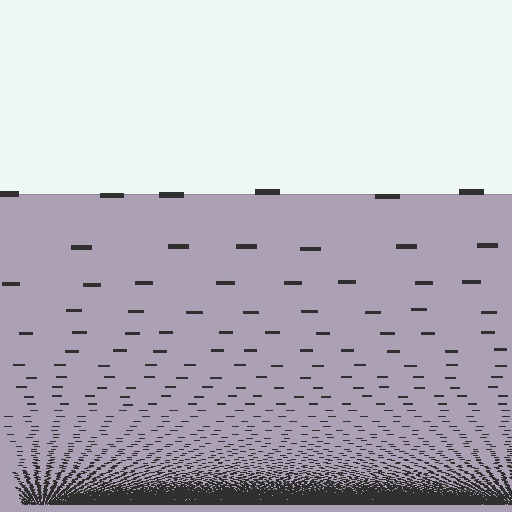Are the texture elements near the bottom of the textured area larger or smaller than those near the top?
Smaller. The gradient is inverted — elements near the bottom are smaller and denser.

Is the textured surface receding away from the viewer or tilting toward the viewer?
The surface appears to tilt toward the viewer. Texture elements get larger and sparser toward the top.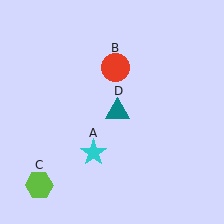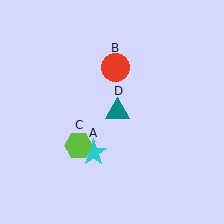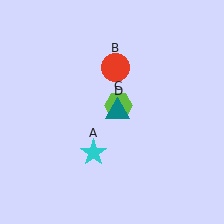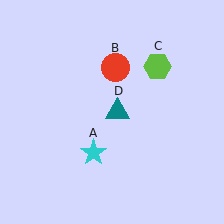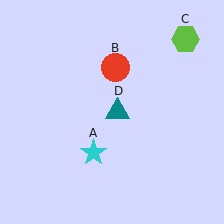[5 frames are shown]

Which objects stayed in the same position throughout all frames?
Cyan star (object A) and red circle (object B) and teal triangle (object D) remained stationary.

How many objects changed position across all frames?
1 object changed position: lime hexagon (object C).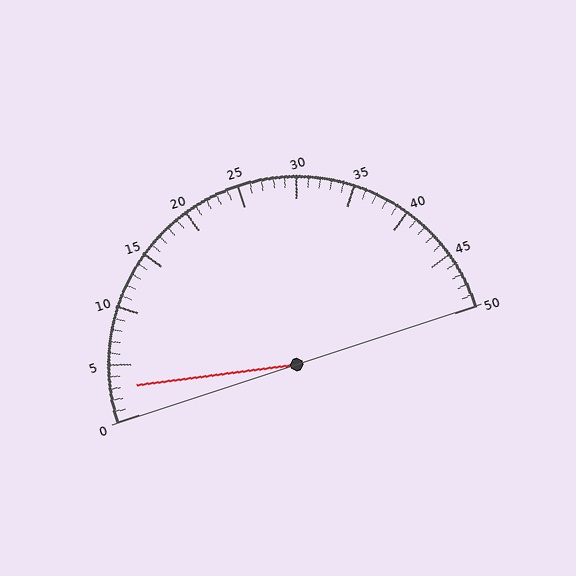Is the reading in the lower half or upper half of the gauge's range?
The reading is in the lower half of the range (0 to 50).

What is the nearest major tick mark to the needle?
The nearest major tick mark is 5.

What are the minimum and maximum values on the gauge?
The gauge ranges from 0 to 50.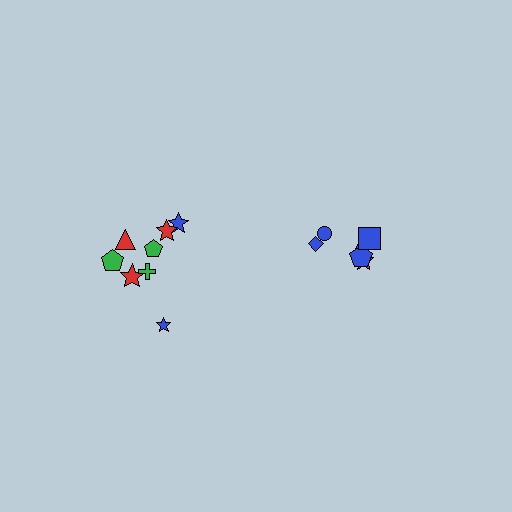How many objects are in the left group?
There are 8 objects.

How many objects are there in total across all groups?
There are 14 objects.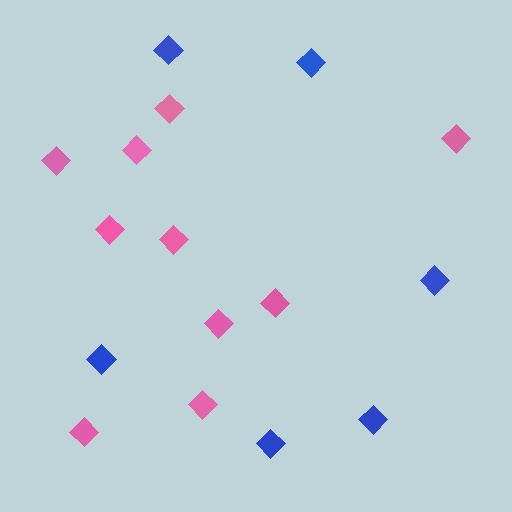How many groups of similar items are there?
There are 2 groups: one group of pink diamonds (10) and one group of blue diamonds (6).